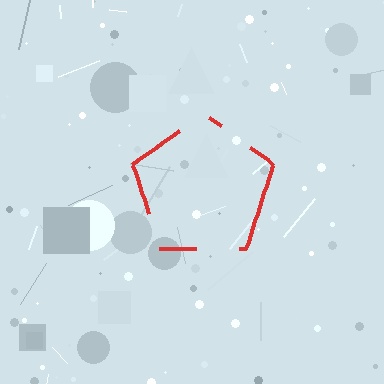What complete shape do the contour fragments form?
The contour fragments form a pentagon.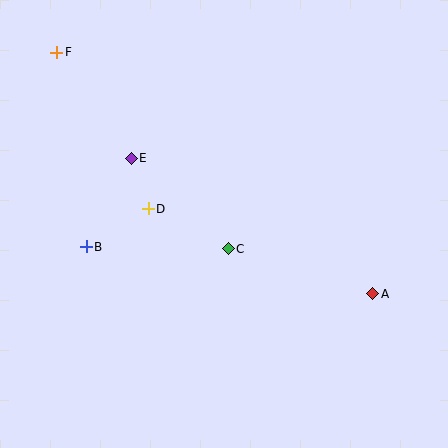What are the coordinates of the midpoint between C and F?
The midpoint between C and F is at (142, 151).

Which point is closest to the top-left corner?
Point F is closest to the top-left corner.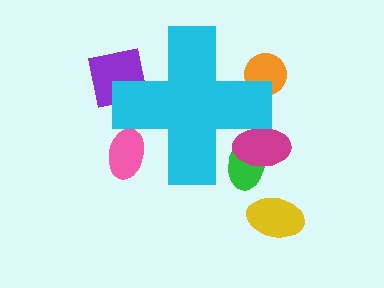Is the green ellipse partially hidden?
Yes, the green ellipse is partially hidden behind the cyan cross.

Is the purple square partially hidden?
Yes, the purple square is partially hidden behind the cyan cross.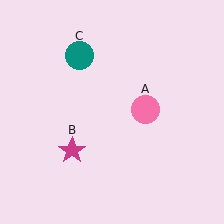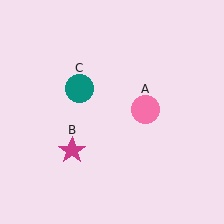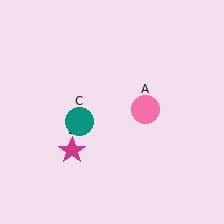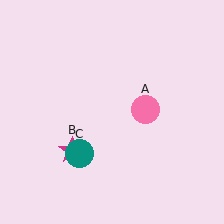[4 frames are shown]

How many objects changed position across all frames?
1 object changed position: teal circle (object C).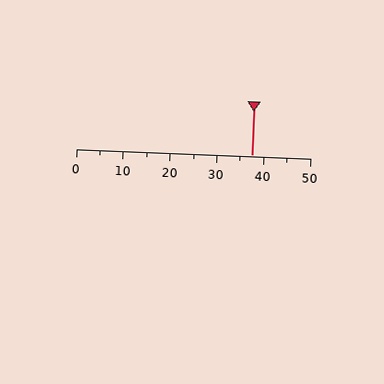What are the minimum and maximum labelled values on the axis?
The axis runs from 0 to 50.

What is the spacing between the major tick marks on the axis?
The major ticks are spaced 10 apart.